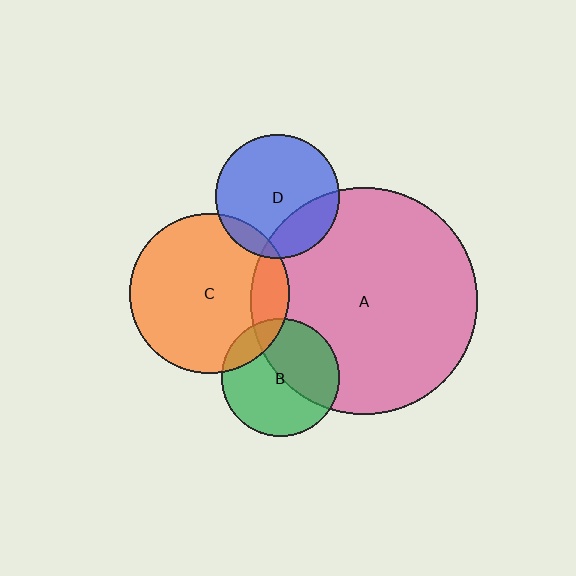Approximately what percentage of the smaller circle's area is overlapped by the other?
Approximately 15%.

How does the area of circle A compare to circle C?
Approximately 2.0 times.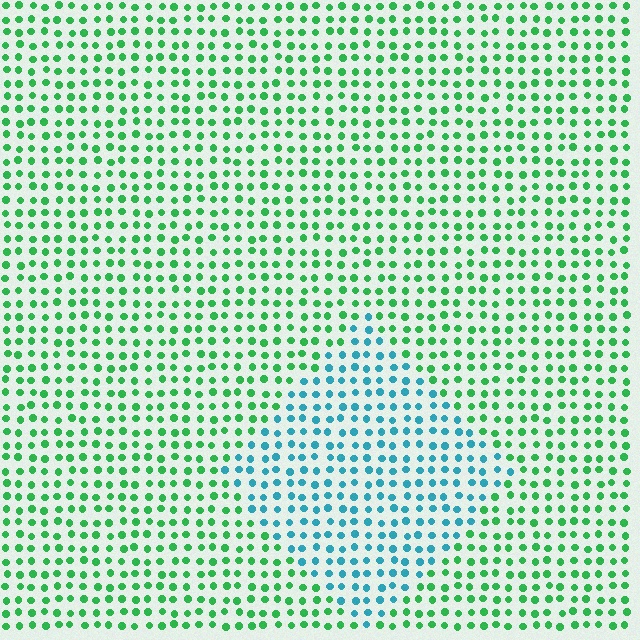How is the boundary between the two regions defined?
The boundary is defined purely by a slight shift in hue (about 54 degrees). Spacing, size, and orientation are identical on both sides.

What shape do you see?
I see a diamond.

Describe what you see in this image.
The image is filled with small green elements in a uniform arrangement. A diamond-shaped region is visible where the elements are tinted to a slightly different hue, forming a subtle color boundary.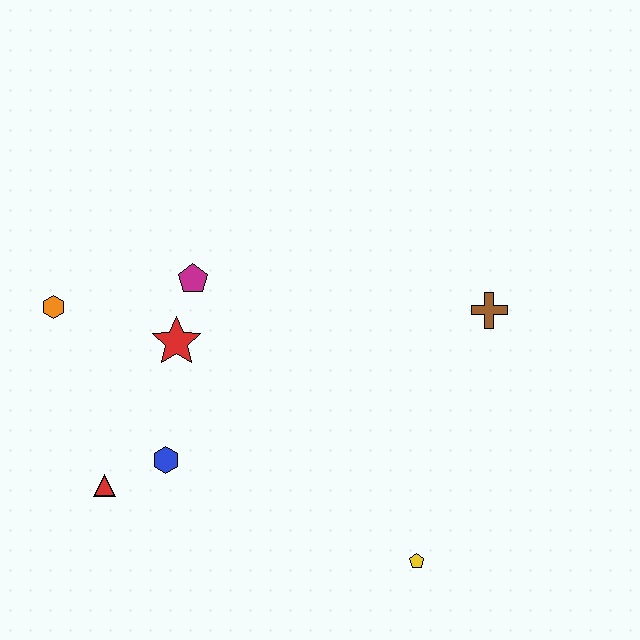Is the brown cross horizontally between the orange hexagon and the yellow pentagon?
No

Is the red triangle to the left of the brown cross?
Yes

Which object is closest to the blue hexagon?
The red triangle is closest to the blue hexagon.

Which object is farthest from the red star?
The yellow pentagon is farthest from the red star.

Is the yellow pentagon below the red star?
Yes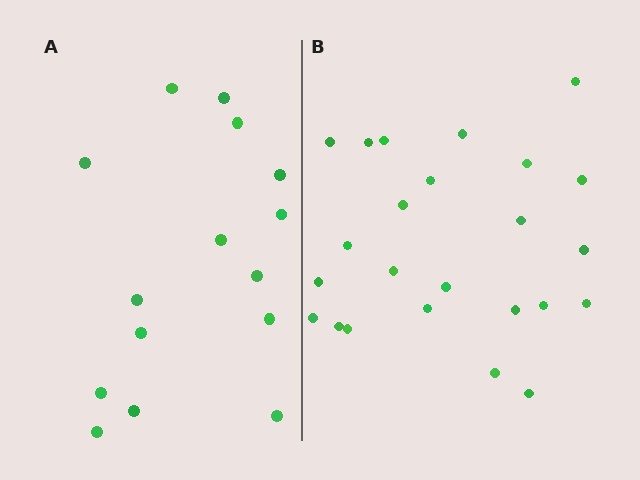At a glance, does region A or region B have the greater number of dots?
Region B (the right region) has more dots.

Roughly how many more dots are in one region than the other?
Region B has roughly 8 or so more dots than region A.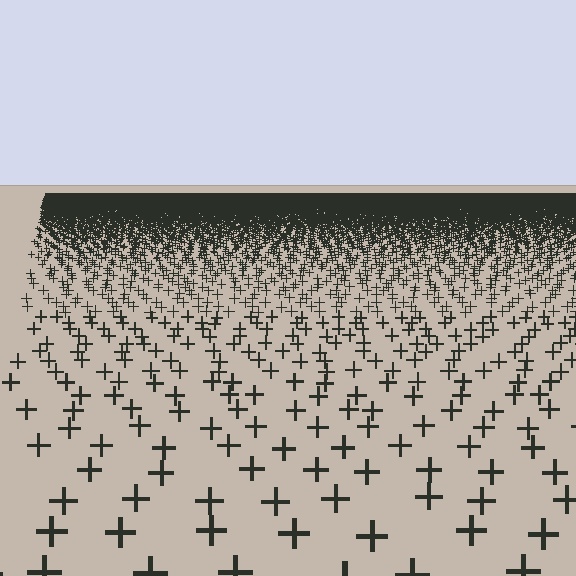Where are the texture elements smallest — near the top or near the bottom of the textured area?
Near the top.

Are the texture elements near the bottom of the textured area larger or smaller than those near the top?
Larger. Near the bottom, elements are closer to the viewer and appear at a bigger on-screen size.